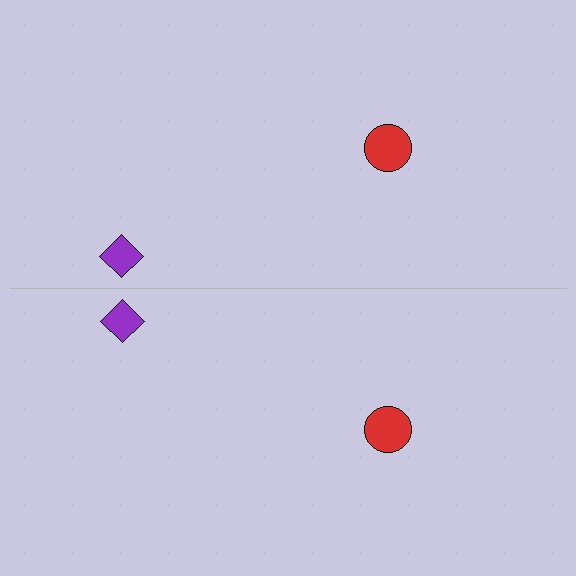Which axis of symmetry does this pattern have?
The pattern has a horizontal axis of symmetry running through the center of the image.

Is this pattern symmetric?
Yes, this pattern has bilateral (reflection) symmetry.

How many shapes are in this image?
There are 4 shapes in this image.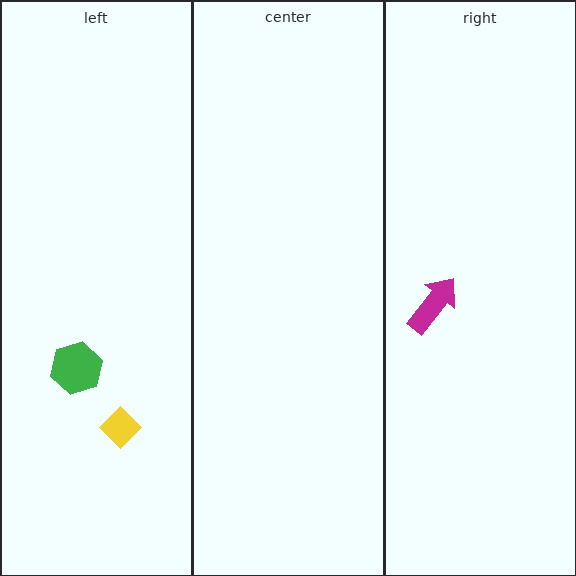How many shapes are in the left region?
2.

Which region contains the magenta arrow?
The right region.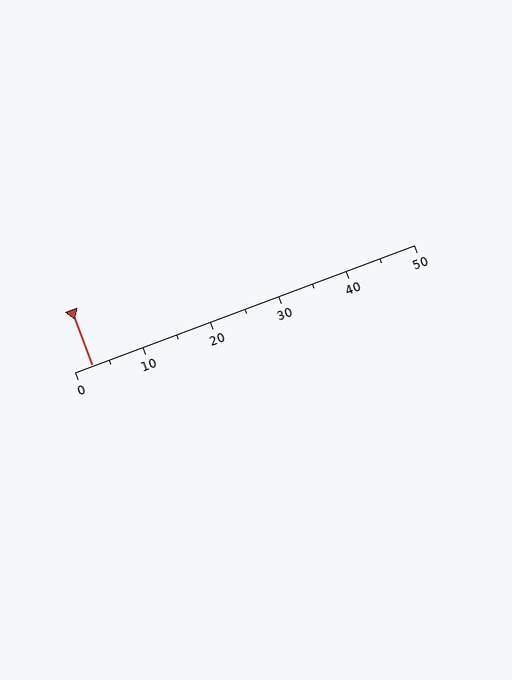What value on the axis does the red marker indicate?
The marker indicates approximately 2.5.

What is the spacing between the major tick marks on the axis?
The major ticks are spaced 10 apart.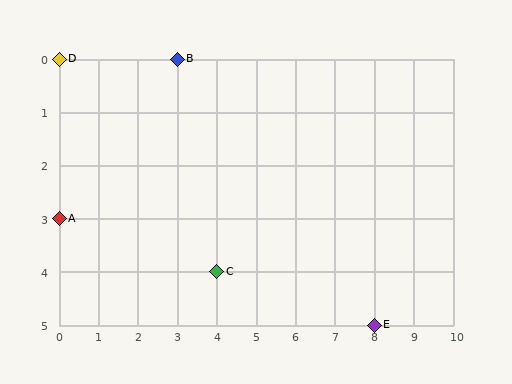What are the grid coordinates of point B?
Point B is at grid coordinates (3, 0).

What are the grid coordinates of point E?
Point E is at grid coordinates (8, 5).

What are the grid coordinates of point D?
Point D is at grid coordinates (0, 0).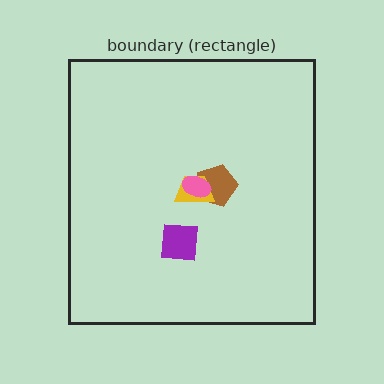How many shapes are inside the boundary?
4 inside, 0 outside.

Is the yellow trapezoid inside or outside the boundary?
Inside.